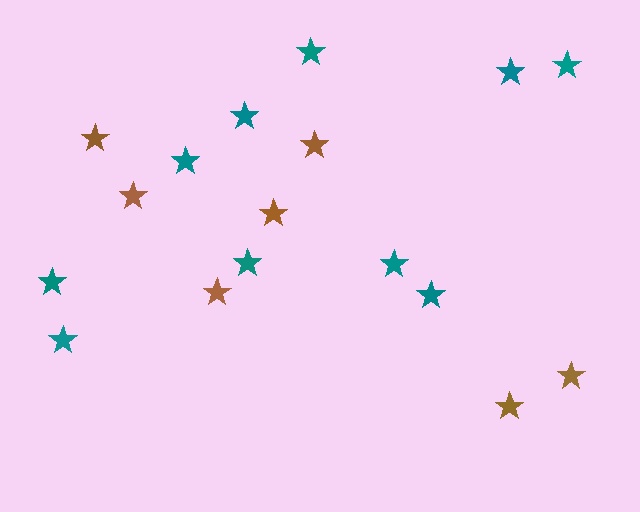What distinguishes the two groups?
There are 2 groups: one group of brown stars (7) and one group of teal stars (10).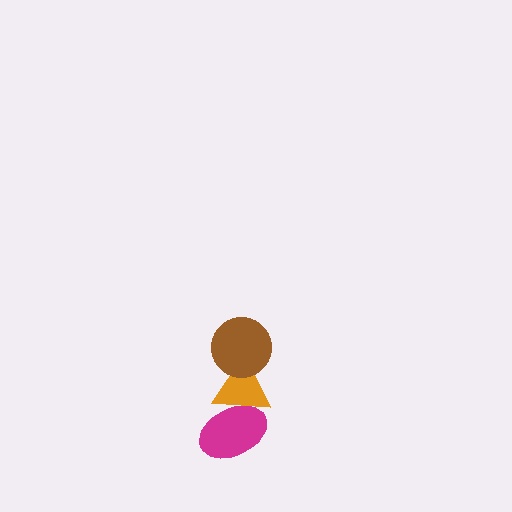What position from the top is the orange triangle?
The orange triangle is 2nd from the top.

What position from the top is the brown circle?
The brown circle is 1st from the top.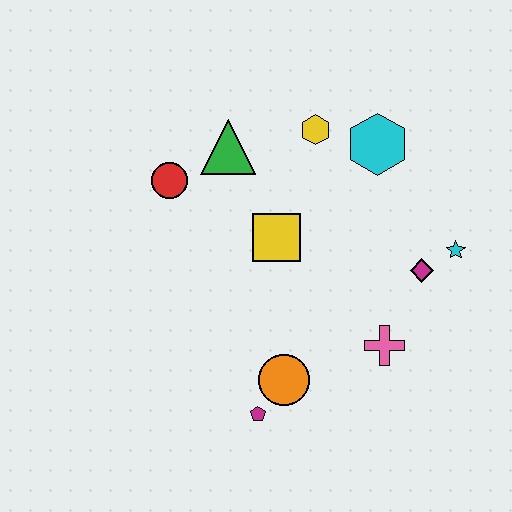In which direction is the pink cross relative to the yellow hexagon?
The pink cross is below the yellow hexagon.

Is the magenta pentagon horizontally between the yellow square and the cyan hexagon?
No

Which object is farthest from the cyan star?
The red circle is farthest from the cyan star.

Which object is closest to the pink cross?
The magenta diamond is closest to the pink cross.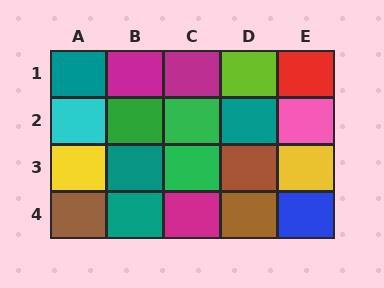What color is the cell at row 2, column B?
Green.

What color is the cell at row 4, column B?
Teal.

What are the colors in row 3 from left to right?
Yellow, teal, green, brown, yellow.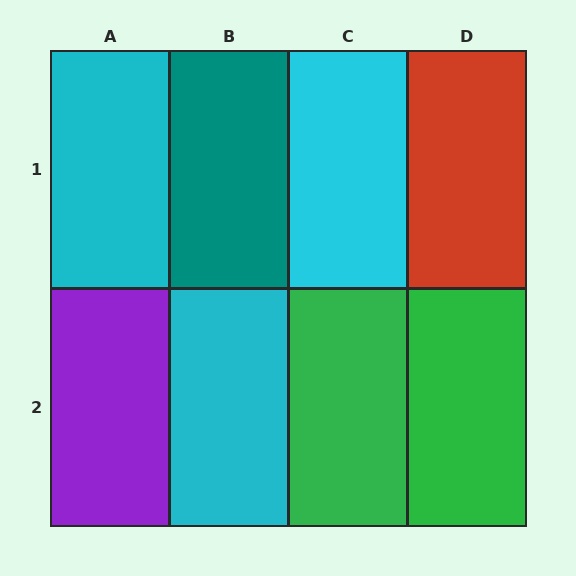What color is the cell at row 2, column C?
Green.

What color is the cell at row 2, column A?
Purple.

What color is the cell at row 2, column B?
Cyan.